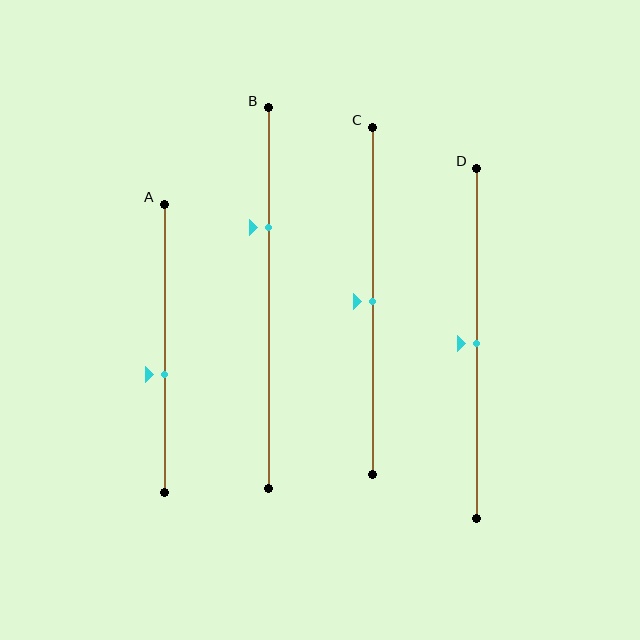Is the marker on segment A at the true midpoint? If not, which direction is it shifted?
No, the marker on segment A is shifted downward by about 9% of the segment length.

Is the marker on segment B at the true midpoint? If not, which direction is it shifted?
No, the marker on segment B is shifted upward by about 18% of the segment length.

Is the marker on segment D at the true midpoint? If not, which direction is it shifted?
Yes, the marker on segment D is at the true midpoint.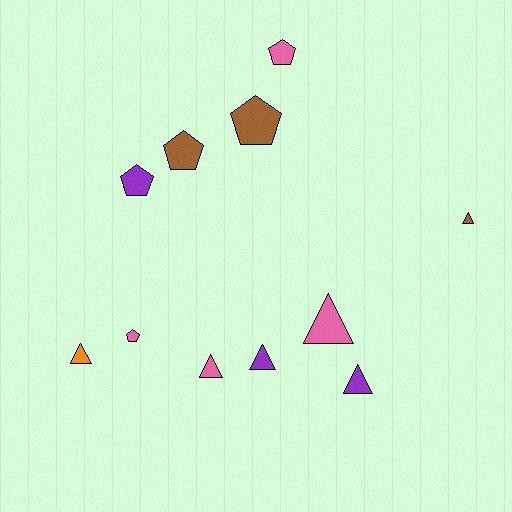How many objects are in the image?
There are 11 objects.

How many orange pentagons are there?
There are no orange pentagons.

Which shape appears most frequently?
Triangle, with 6 objects.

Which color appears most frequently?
Pink, with 4 objects.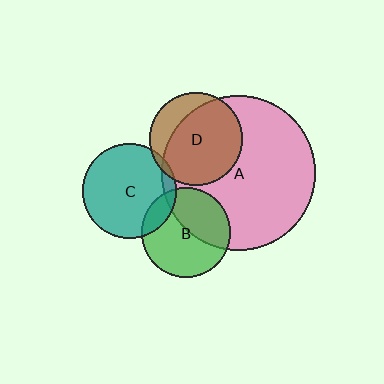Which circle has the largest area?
Circle A (pink).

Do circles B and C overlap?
Yes.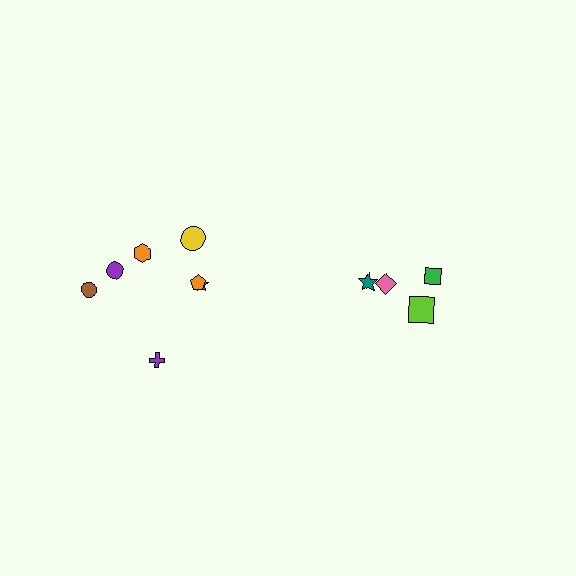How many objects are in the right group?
There are 4 objects.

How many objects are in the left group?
There are 7 objects.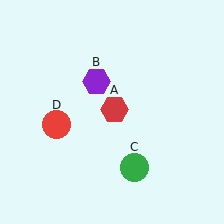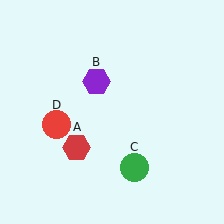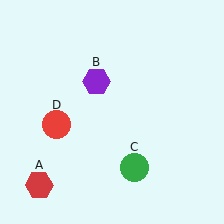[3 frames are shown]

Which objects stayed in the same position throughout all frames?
Purple hexagon (object B) and green circle (object C) and red circle (object D) remained stationary.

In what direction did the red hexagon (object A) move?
The red hexagon (object A) moved down and to the left.